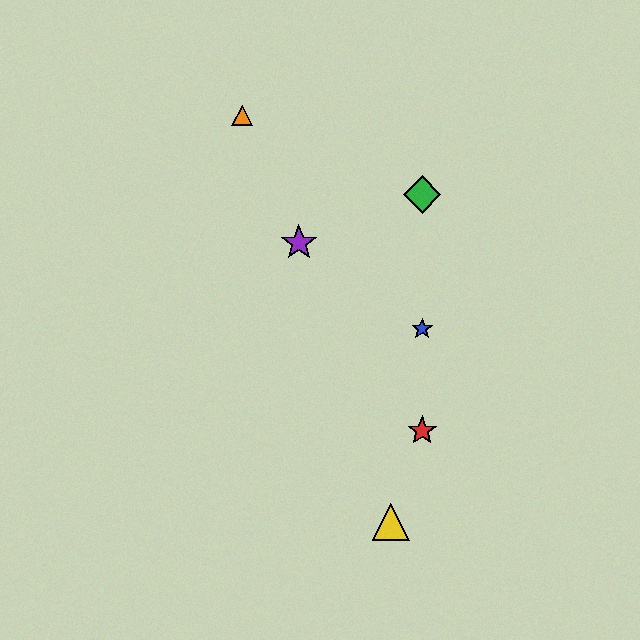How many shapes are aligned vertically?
3 shapes (the red star, the blue star, the green diamond) are aligned vertically.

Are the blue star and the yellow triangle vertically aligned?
No, the blue star is at x≈422 and the yellow triangle is at x≈391.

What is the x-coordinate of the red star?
The red star is at x≈422.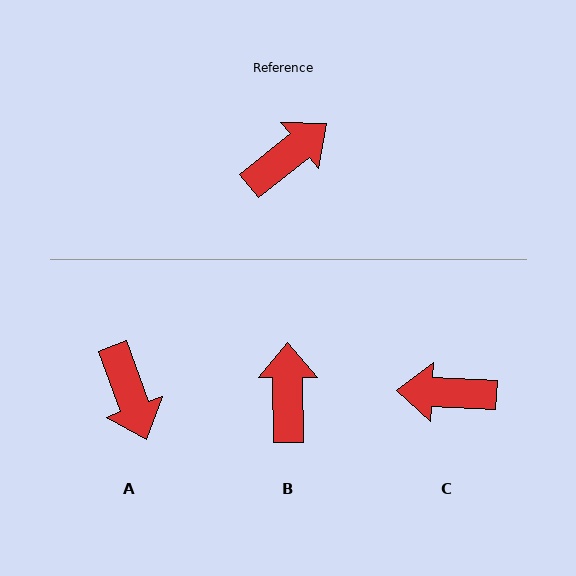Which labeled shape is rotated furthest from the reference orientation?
C, about 139 degrees away.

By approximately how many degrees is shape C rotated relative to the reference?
Approximately 139 degrees counter-clockwise.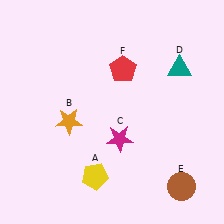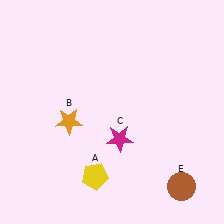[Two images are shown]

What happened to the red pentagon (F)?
The red pentagon (F) was removed in Image 2. It was in the top-right area of Image 1.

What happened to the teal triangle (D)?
The teal triangle (D) was removed in Image 2. It was in the top-right area of Image 1.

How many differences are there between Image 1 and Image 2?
There are 2 differences between the two images.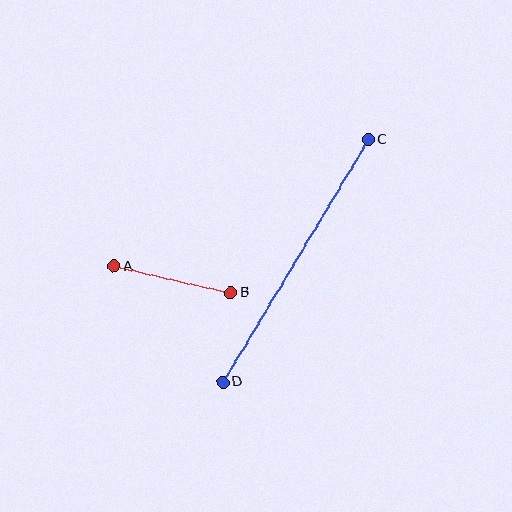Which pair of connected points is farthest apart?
Points C and D are farthest apart.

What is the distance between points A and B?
The distance is approximately 120 pixels.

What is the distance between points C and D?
The distance is approximately 283 pixels.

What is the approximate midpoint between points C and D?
The midpoint is at approximately (296, 261) pixels.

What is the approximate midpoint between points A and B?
The midpoint is at approximately (172, 279) pixels.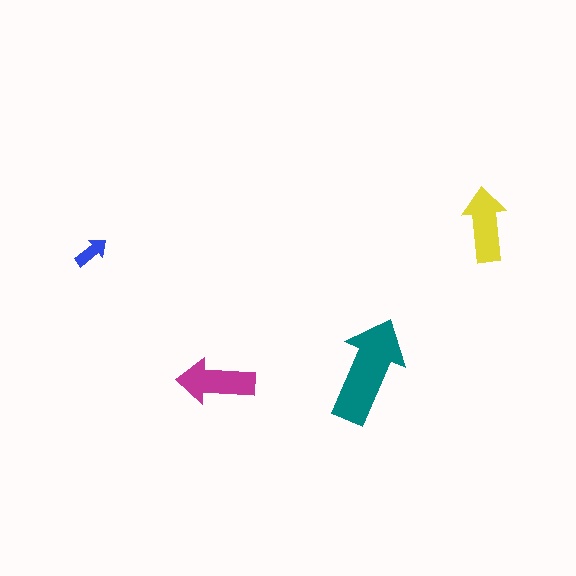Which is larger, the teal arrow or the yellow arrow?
The teal one.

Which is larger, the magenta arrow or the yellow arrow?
The magenta one.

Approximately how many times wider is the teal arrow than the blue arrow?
About 3 times wider.